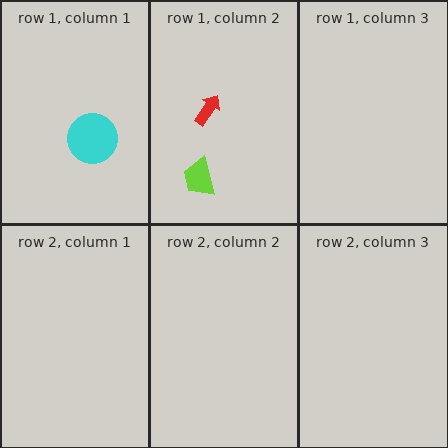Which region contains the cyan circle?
The row 1, column 1 region.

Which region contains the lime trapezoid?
The row 1, column 2 region.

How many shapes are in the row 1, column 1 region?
1.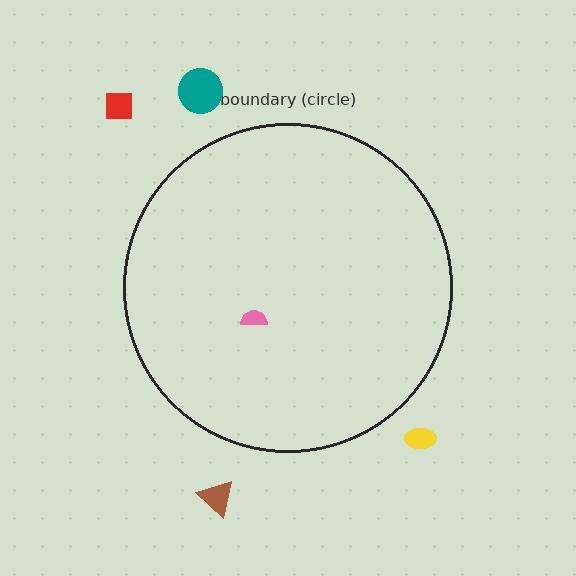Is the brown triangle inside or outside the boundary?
Outside.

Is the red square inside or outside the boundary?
Outside.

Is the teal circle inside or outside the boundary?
Outside.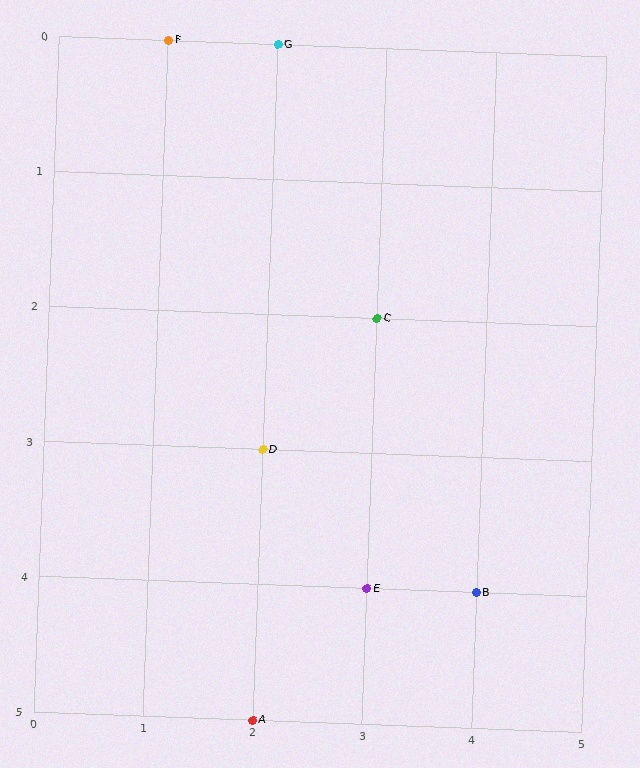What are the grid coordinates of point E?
Point E is at grid coordinates (3, 4).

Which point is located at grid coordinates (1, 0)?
Point F is at (1, 0).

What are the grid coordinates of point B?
Point B is at grid coordinates (4, 4).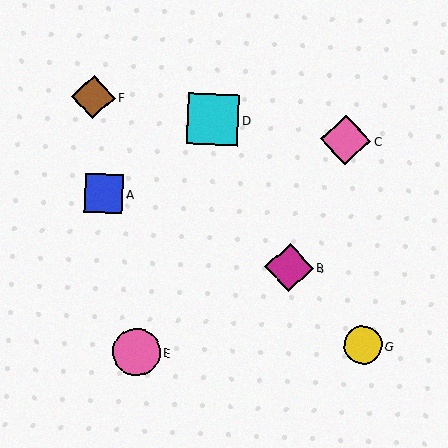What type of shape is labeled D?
Shape D is a cyan square.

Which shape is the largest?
The cyan square (labeled D) is the largest.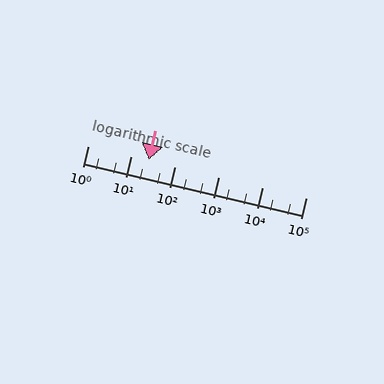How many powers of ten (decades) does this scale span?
The scale spans 5 decades, from 1 to 100000.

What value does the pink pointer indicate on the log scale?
The pointer indicates approximately 25.